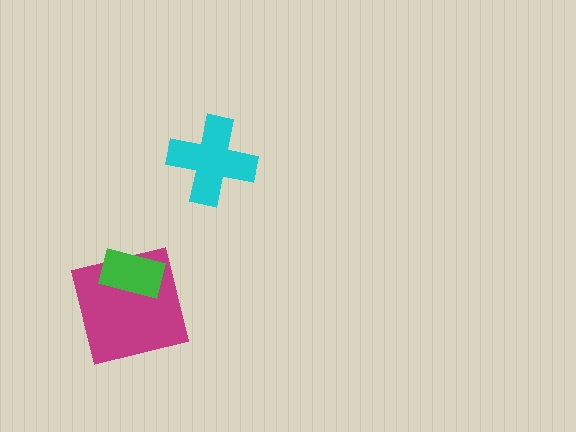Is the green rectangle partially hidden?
No, no other shape covers it.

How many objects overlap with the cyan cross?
0 objects overlap with the cyan cross.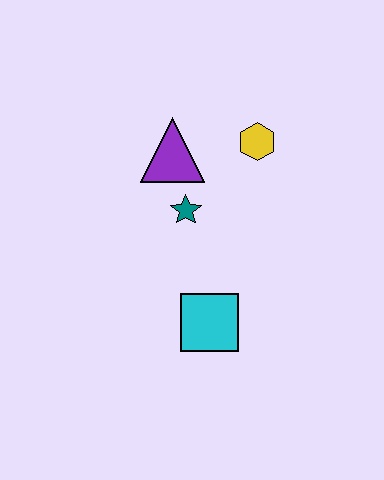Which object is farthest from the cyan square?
The yellow hexagon is farthest from the cyan square.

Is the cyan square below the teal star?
Yes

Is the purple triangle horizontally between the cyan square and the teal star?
No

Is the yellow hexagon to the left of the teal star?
No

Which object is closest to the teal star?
The purple triangle is closest to the teal star.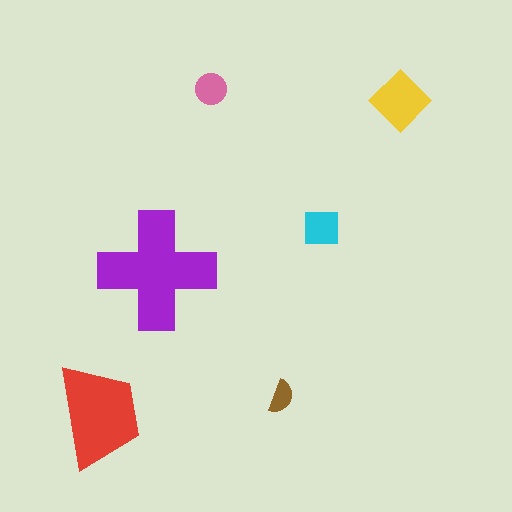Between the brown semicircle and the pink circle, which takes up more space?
The pink circle.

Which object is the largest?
The purple cross.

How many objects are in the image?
There are 6 objects in the image.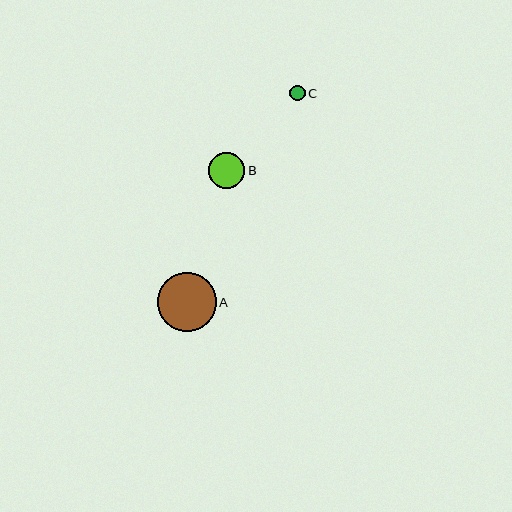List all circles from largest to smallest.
From largest to smallest: A, B, C.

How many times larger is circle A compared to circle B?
Circle A is approximately 1.6 times the size of circle B.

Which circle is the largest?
Circle A is the largest with a size of approximately 59 pixels.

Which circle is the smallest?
Circle C is the smallest with a size of approximately 16 pixels.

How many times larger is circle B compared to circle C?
Circle B is approximately 2.3 times the size of circle C.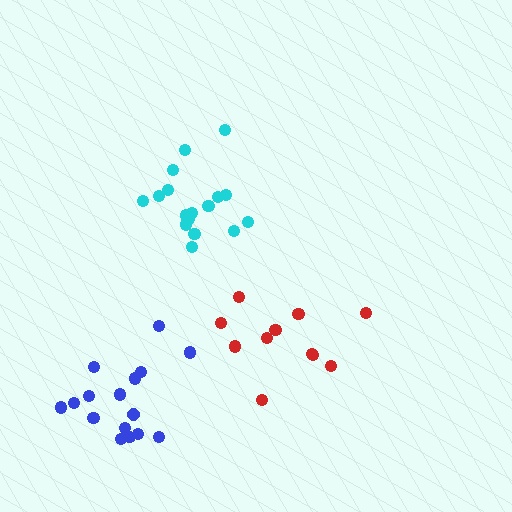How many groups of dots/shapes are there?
There are 3 groups.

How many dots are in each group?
Group 1: 11 dots, Group 2: 16 dots, Group 3: 17 dots (44 total).